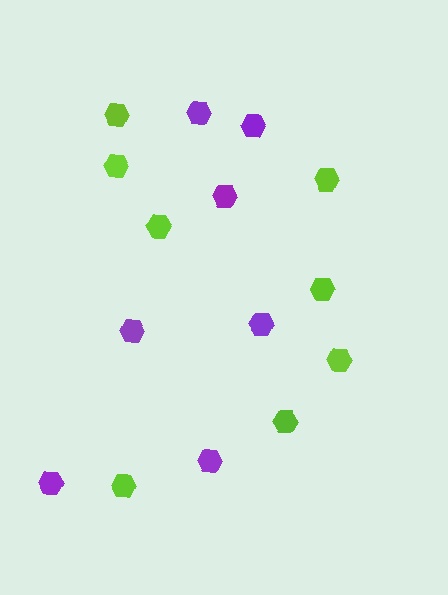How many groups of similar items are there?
There are 2 groups: one group of lime hexagons (8) and one group of purple hexagons (7).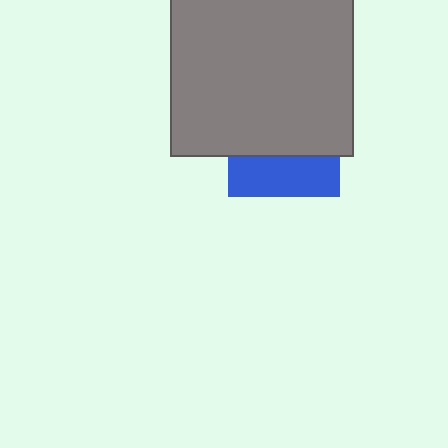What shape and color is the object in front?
The object in front is a gray square.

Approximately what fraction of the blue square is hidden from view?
Roughly 64% of the blue square is hidden behind the gray square.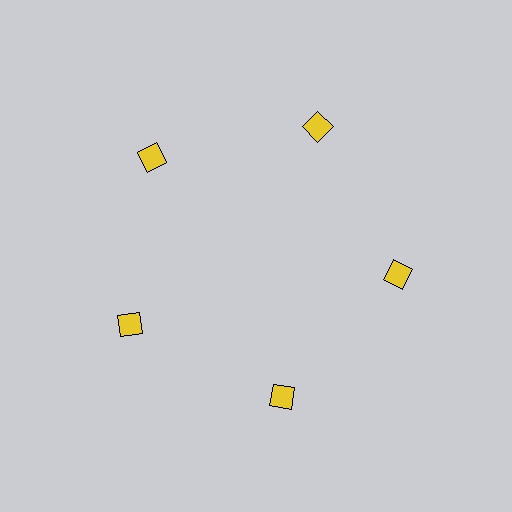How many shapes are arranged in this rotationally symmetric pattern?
There are 5 shapes, arranged in 5 groups of 1.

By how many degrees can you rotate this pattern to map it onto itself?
The pattern maps onto itself every 72 degrees of rotation.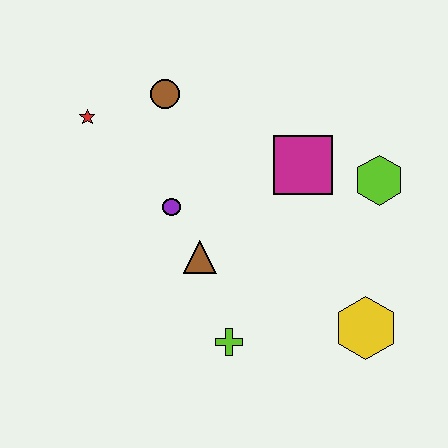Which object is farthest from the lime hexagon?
The red star is farthest from the lime hexagon.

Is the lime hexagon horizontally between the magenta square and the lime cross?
No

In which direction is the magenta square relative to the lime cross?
The magenta square is above the lime cross.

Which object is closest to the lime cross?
The brown triangle is closest to the lime cross.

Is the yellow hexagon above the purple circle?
No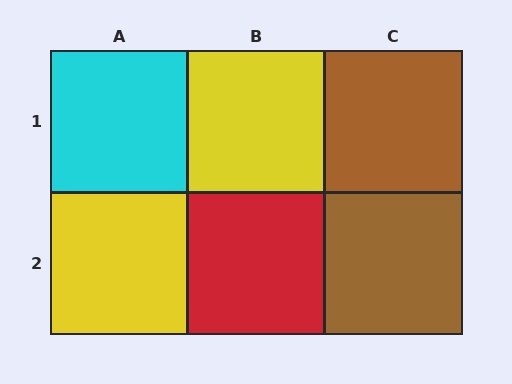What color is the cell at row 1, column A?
Cyan.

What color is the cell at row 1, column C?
Brown.